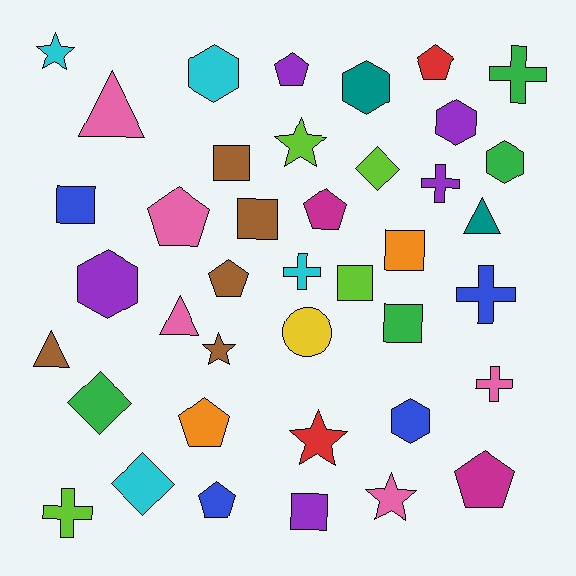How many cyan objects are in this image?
There are 4 cyan objects.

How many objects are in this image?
There are 40 objects.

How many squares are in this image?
There are 7 squares.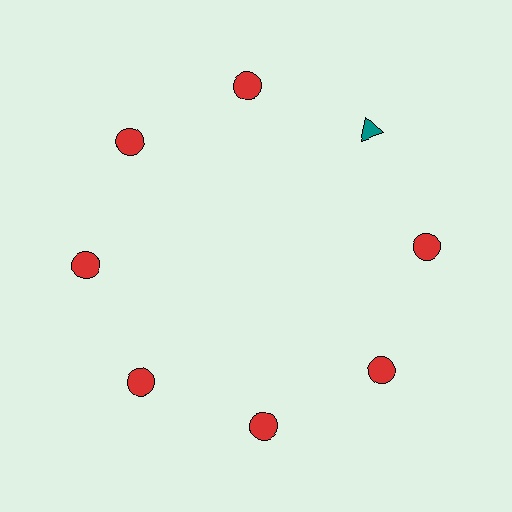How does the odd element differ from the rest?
It differs in both color (teal instead of red) and shape (triangle instead of circle).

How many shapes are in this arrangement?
There are 8 shapes arranged in a ring pattern.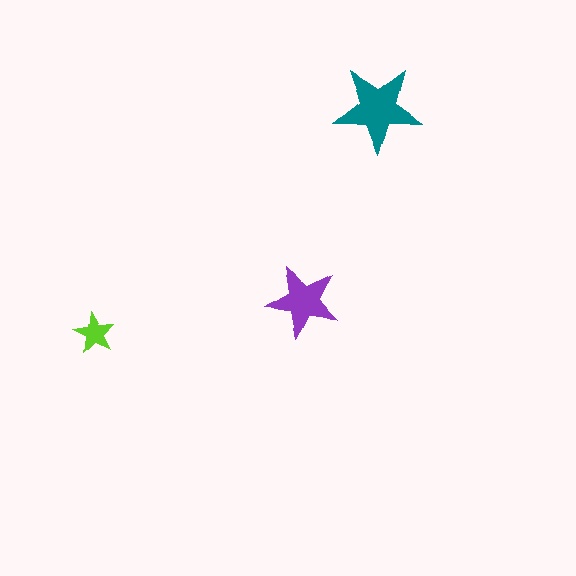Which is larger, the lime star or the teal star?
The teal one.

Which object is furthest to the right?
The teal star is rightmost.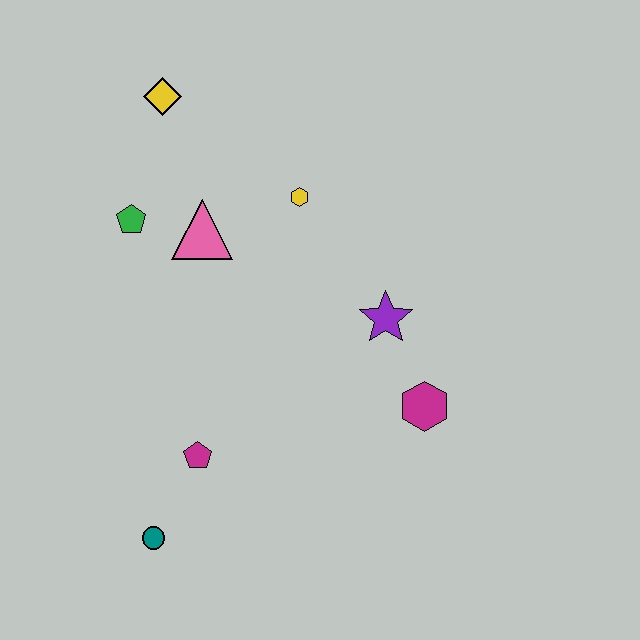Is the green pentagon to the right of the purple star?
No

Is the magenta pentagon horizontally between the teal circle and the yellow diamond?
No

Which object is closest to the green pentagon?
The pink triangle is closest to the green pentagon.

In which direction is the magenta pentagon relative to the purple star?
The magenta pentagon is to the left of the purple star.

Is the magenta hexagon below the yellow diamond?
Yes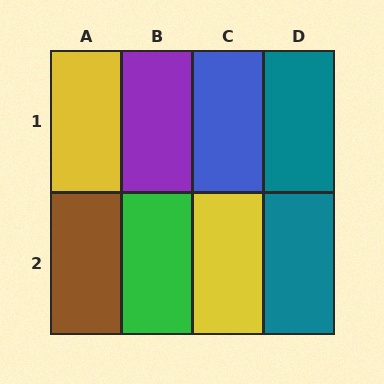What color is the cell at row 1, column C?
Blue.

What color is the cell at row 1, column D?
Teal.